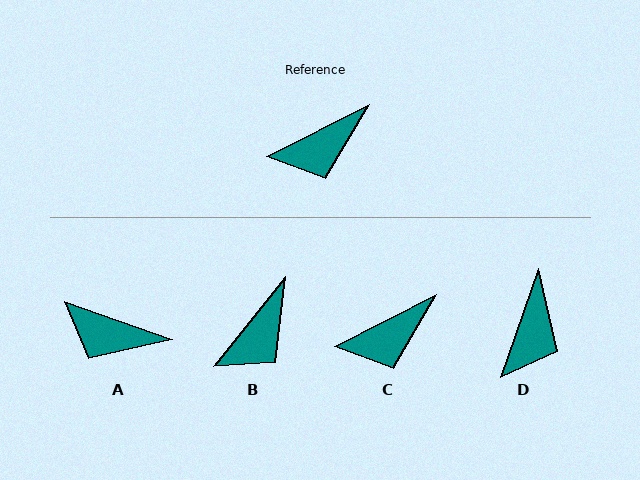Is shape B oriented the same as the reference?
No, it is off by about 24 degrees.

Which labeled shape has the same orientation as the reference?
C.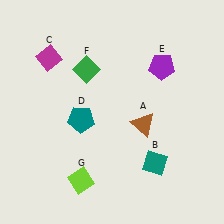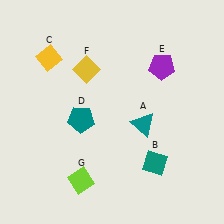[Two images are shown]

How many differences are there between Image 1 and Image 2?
There are 3 differences between the two images.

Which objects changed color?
A changed from brown to teal. C changed from magenta to yellow. F changed from green to yellow.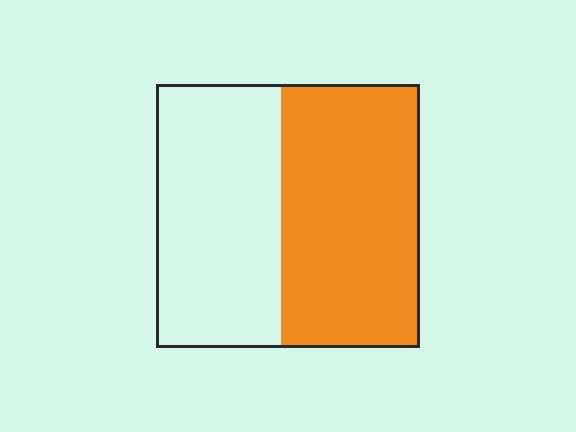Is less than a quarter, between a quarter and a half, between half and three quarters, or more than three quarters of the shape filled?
Between half and three quarters.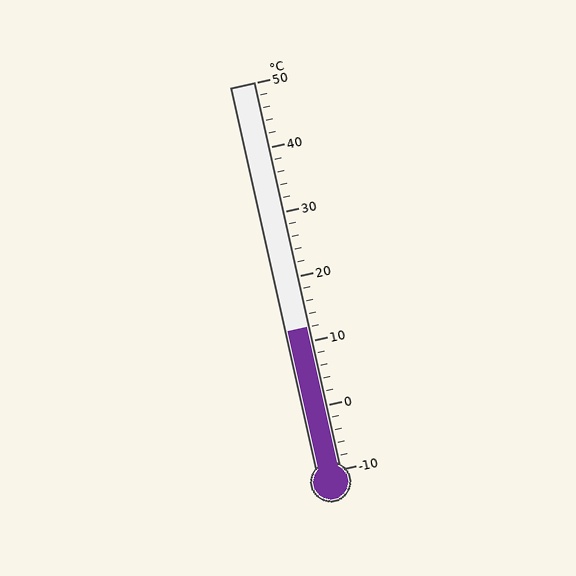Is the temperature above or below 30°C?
The temperature is below 30°C.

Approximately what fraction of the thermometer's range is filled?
The thermometer is filled to approximately 35% of its range.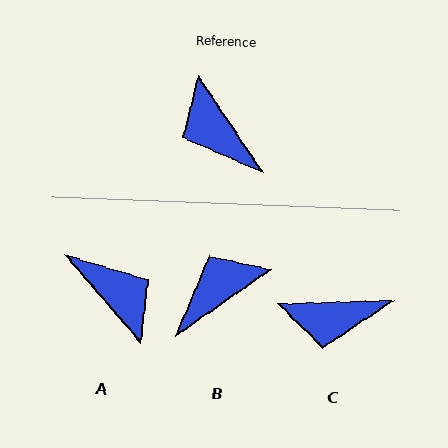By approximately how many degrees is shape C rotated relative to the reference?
Approximately 58 degrees counter-clockwise.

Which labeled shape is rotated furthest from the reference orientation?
A, about 173 degrees away.